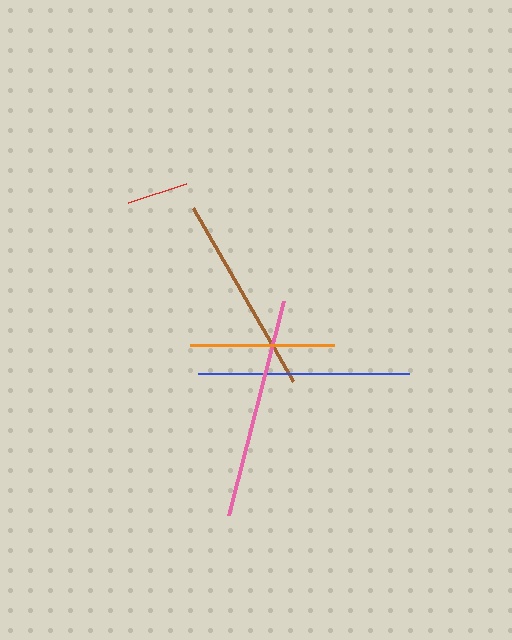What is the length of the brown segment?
The brown segment is approximately 200 pixels long.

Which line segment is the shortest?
The red line is the shortest at approximately 61 pixels.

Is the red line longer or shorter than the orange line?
The orange line is longer than the red line.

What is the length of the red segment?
The red segment is approximately 61 pixels long.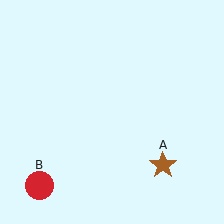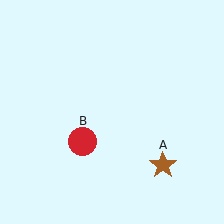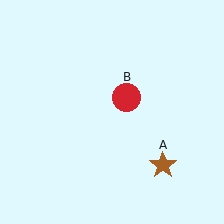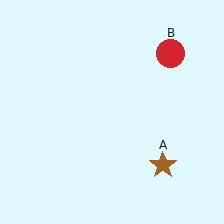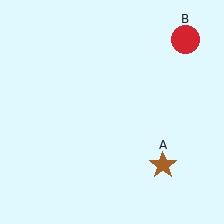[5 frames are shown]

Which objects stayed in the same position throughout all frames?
Brown star (object A) remained stationary.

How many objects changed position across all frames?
1 object changed position: red circle (object B).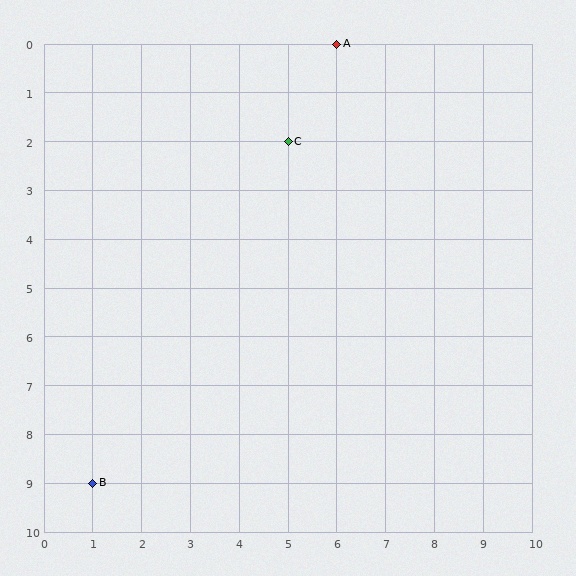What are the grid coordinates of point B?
Point B is at grid coordinates (1, 9).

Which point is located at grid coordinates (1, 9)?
Point B is at (1, 9).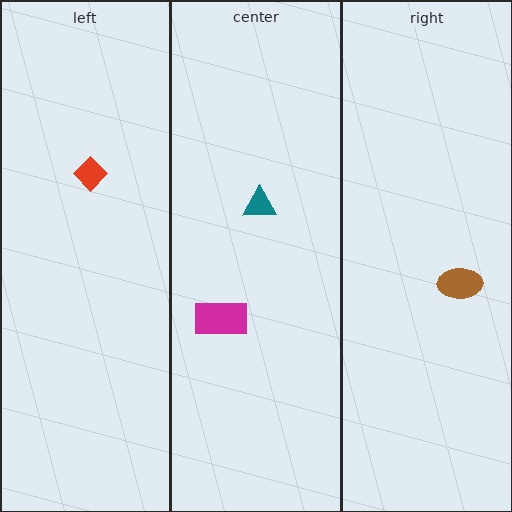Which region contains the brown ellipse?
The right region.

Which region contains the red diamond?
The left region.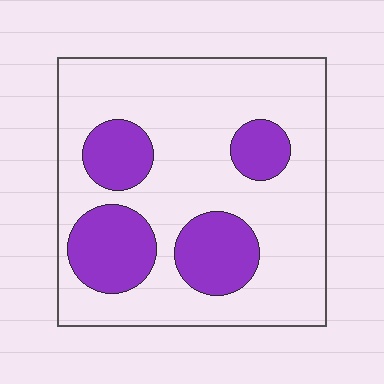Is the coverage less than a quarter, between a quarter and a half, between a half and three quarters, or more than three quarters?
Between a quarter and a half.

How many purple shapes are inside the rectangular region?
4.